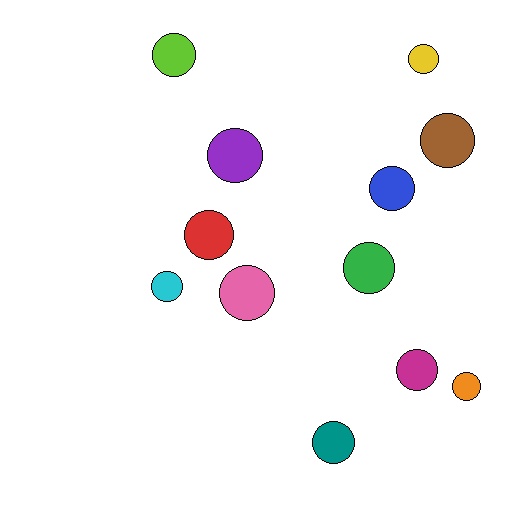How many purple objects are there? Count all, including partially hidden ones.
There is 1 purple object.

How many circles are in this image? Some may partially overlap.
There are 12 circles.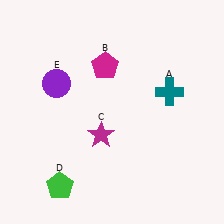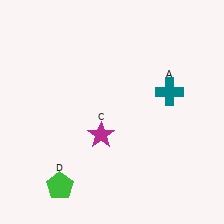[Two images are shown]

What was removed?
The purple circle (E), the magenta pentagon (B) were removed in Image 2.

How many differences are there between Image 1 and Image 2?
There are 2 differences between the two images.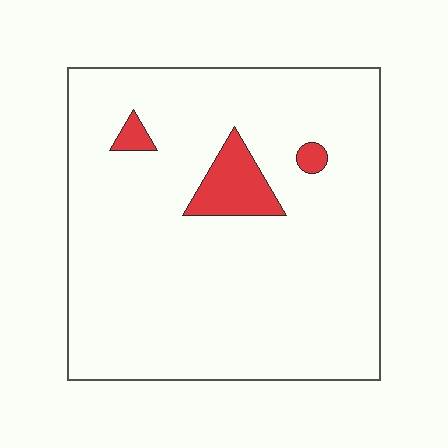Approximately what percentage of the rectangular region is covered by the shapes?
Approximately 5%.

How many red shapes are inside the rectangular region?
3.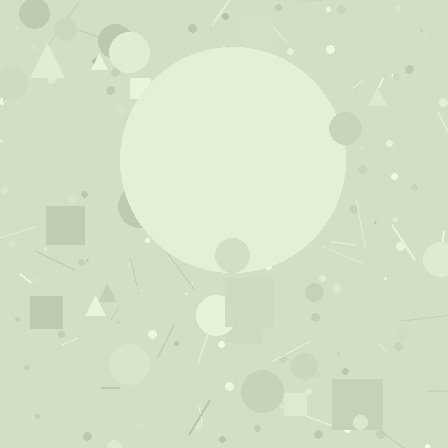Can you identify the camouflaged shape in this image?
The camouflaged shape is a circle.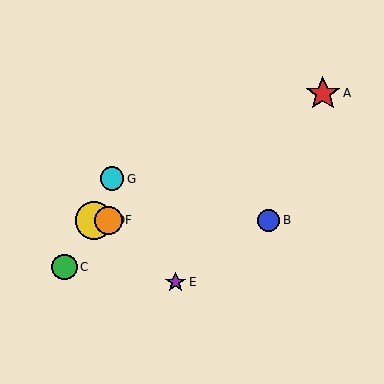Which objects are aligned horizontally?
Objects B, D, F are aligned horizontally.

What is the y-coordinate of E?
Object E is at y≈282.